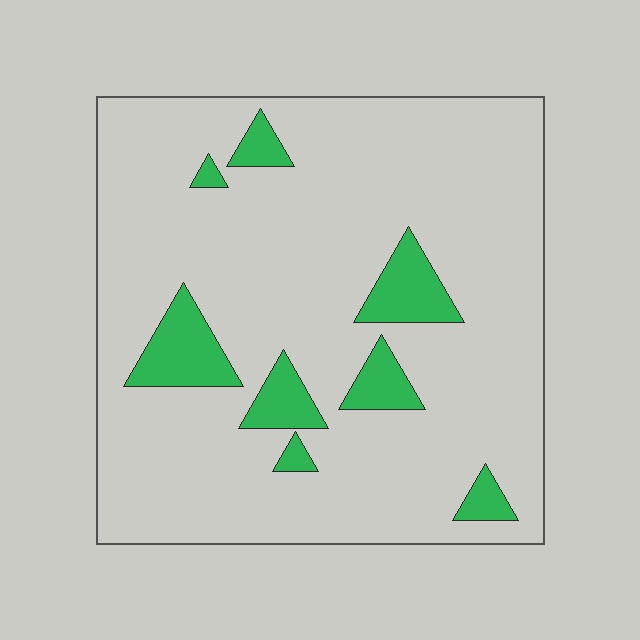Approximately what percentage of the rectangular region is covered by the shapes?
Approximately 10%.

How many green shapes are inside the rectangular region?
8.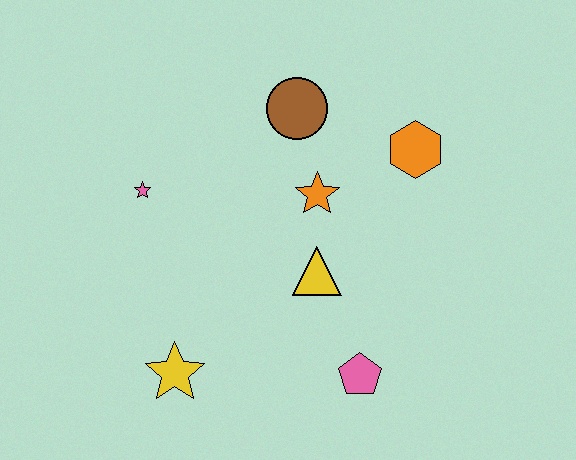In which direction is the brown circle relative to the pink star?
The brown circle is to the right of the pink star.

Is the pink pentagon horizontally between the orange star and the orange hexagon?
Yes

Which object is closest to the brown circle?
The orange star is closest to the brown circle.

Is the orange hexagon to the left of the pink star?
No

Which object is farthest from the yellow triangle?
The pink star is farthest from the yellow triangle.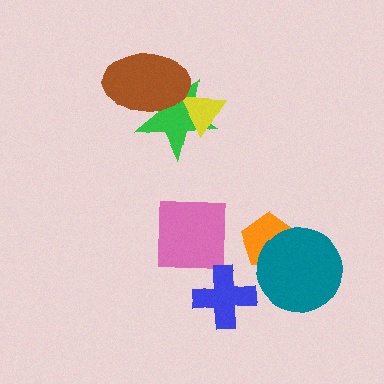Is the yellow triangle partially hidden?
Yes, it is partially covered by another shape.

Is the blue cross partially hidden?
No, no other shape covers it.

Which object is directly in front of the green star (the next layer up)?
The yellow triangle is directly in front of the green star.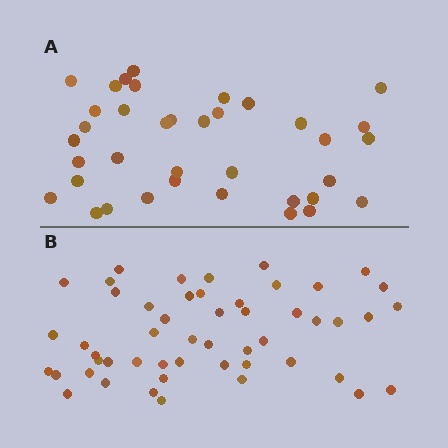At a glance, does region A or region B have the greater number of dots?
Region B (the bottom region) has more dots.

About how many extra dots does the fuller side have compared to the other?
Region B has approximately 15 more dots than region A.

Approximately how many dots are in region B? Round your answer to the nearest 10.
About 50 dots. (The exact count is 51, which rounds to 50.)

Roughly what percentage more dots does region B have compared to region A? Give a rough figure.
About 40% more.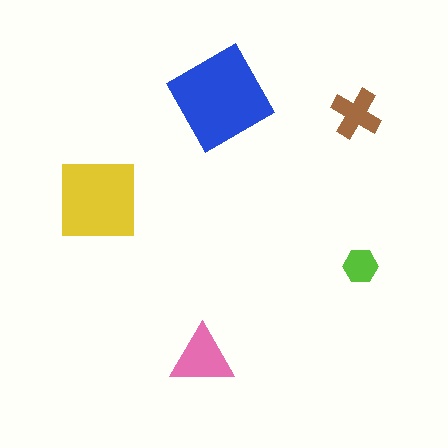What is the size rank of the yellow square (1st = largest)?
2nd.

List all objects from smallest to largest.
The lime hexagon, the brown cross, the pink triangle, the yellow square, the blue diamond.